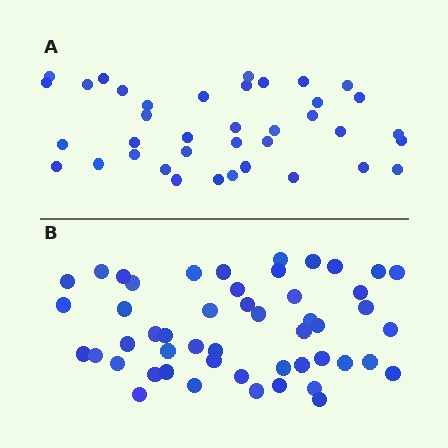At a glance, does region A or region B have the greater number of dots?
Region B (the bottom region) has more dots.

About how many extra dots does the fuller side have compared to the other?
Region B has roughly 12 or so more dots than region A.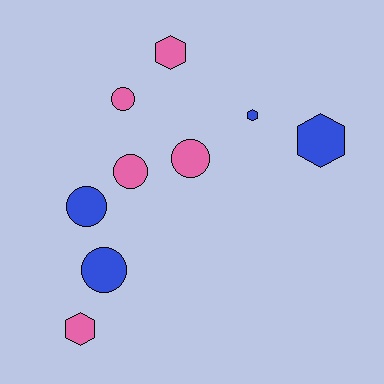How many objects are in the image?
There are 9 objects.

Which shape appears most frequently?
Circle, with 5 objects.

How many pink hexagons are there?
There are 2 pink hexagons.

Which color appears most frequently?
Pink, with 5 objects.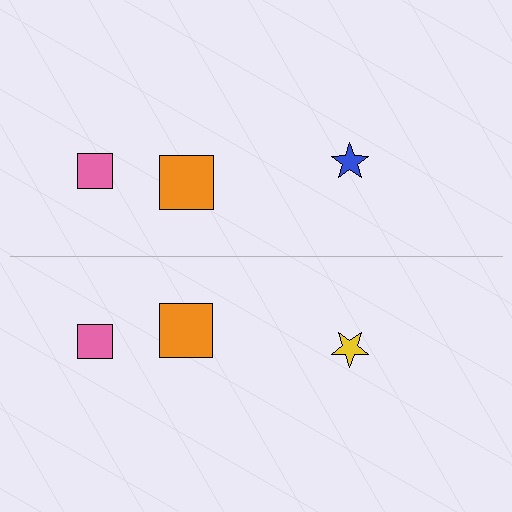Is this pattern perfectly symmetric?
No, the pattern is not perfectly symmetric. The yellow star on the bottom side breaks the symmetry — its mirror counterpart is blue.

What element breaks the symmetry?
The yellow star on the bottom side breaks the symmetry — its mirror counterpart is blue.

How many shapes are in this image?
There are 6 shapes in this image.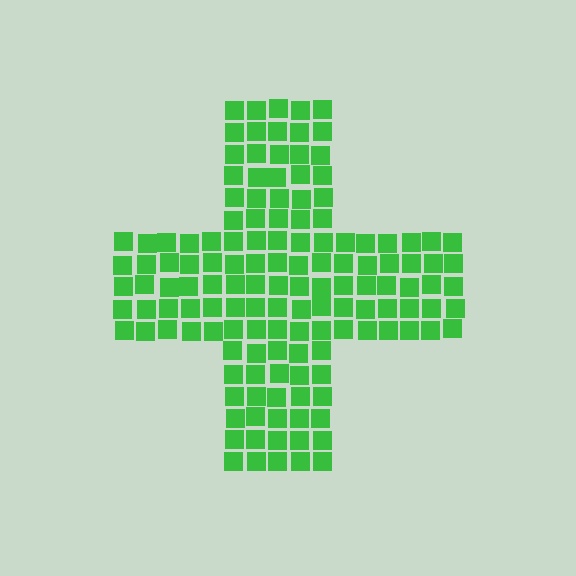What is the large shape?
The large shape is a cross.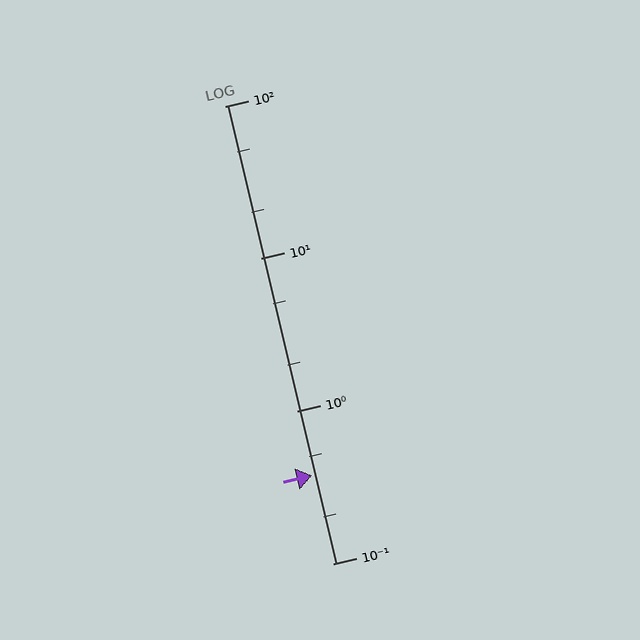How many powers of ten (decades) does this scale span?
The scale spans 3 decades, from 0.1 to 100.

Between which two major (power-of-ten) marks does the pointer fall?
The pointer is between 0.1 and 1.